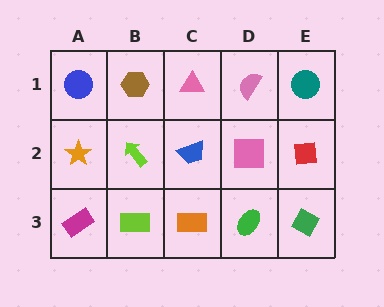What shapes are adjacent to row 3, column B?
A lime arrow (row 2, column B), a magenta rectangle (row 3, column A), an orange rectangle (row 3, column C).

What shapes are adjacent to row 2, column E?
A teal circle (row 1, column E), a green diamond (row 3, column E), a pink square (row 2, column D).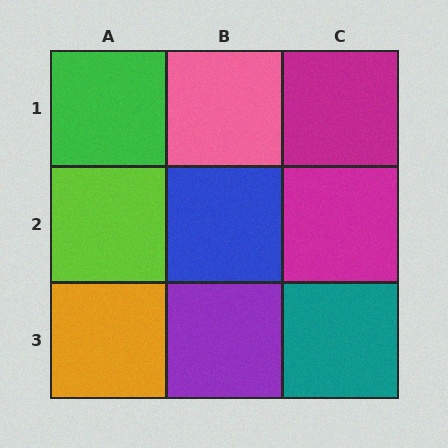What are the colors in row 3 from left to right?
Orange, purple, teal.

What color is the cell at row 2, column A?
Lime.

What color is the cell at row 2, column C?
Magenta.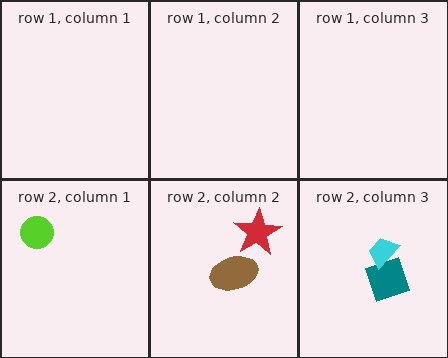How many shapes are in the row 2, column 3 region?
2.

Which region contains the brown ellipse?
The row 2, column 2 region.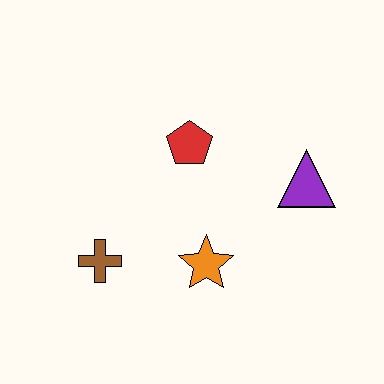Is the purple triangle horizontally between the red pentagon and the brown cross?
No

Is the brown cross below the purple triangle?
Yes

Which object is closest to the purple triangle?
The red pentagon is closest to the purple triangle.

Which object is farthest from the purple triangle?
The brown cross is farthest from the purple triangle.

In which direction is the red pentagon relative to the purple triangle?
The red pentagon is to the left of the purple triangle.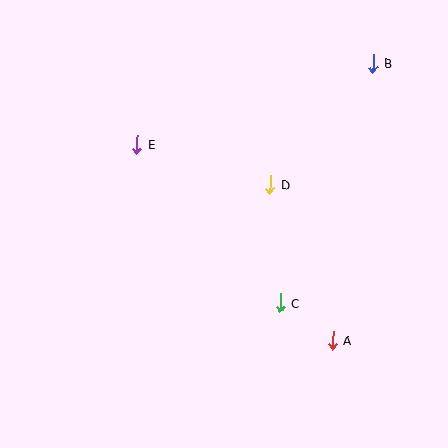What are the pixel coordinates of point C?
Point C is at (280, 303).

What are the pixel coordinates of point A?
Point A is at (333, 341).